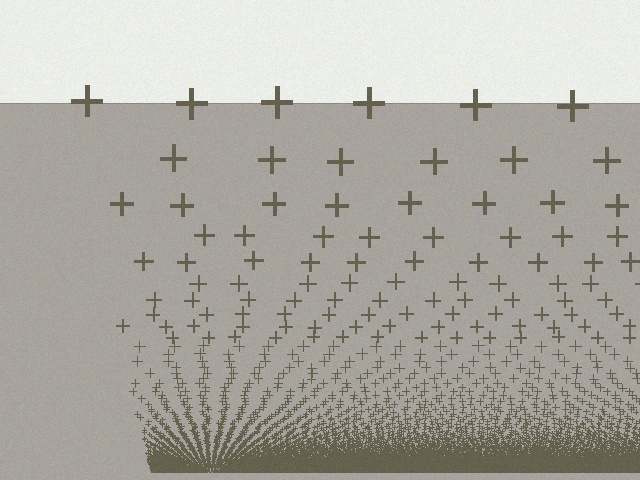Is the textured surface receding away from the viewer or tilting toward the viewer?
The surface appears to tilt toward the viewer. Texture elements get larger and sparser toward the top.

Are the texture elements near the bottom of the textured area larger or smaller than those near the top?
Smaller. The gradient is inverted — elements near the bottom are smaller and denser.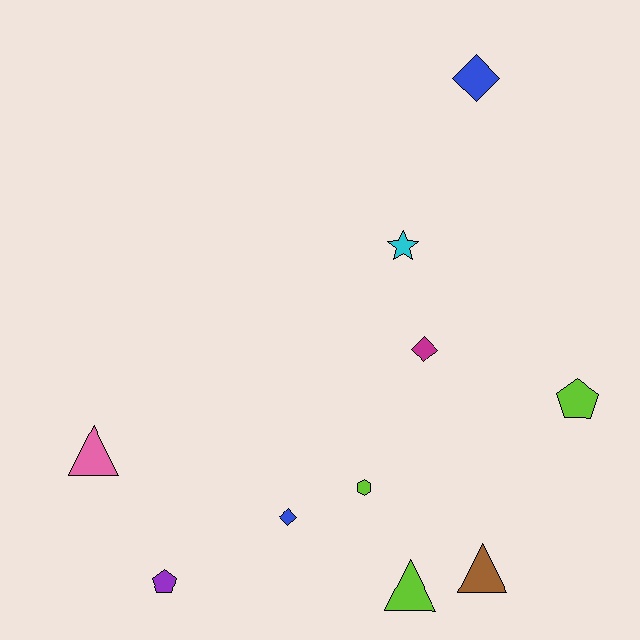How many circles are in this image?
There are no circles.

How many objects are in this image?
There are 10 objects.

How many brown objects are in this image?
There is 1 brown object.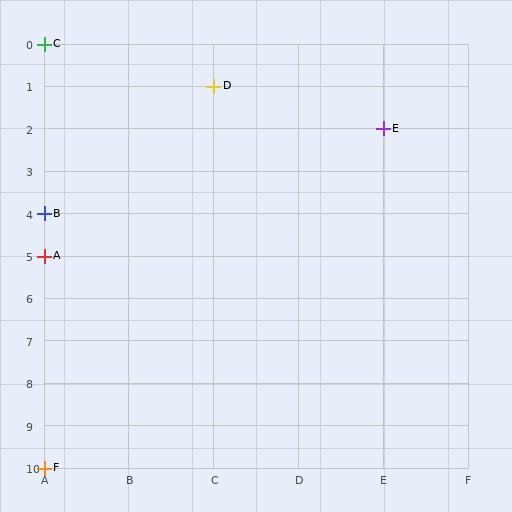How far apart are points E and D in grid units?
Points E and D are 2 columns and 1 row apart (about 2.2 grid units diagonally).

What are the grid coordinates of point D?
Point D is at grid coordinates (C, 1).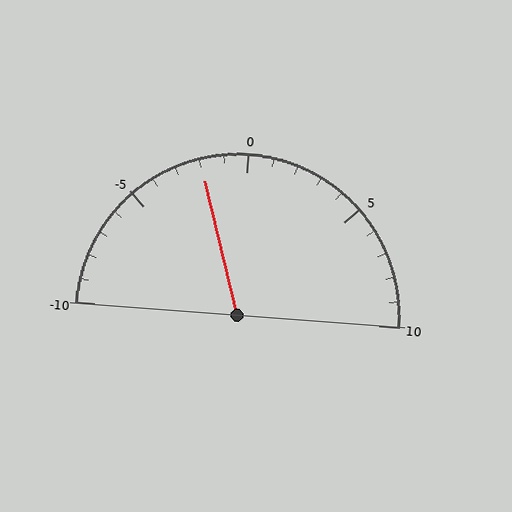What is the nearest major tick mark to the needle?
The nearest major tick mark is 0.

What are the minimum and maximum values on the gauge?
The gauge ranges from -10 to 10.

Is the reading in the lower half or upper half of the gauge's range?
The reading is in the lower half of the range (-10 to 10).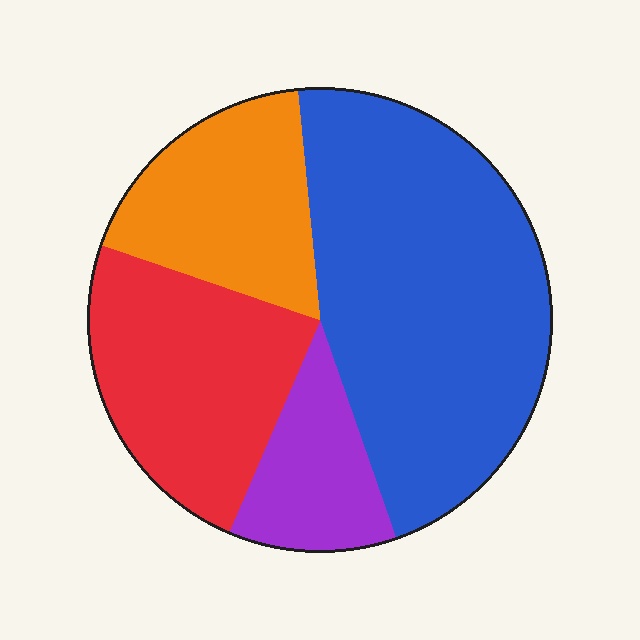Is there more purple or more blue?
Blue.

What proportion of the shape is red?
Red covers roughly 25% of the shape.